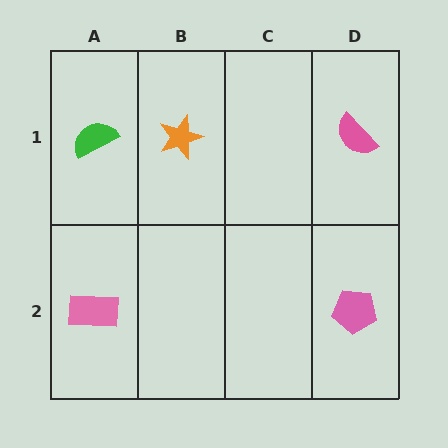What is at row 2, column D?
A pink pentagon.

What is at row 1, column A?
A green semicircle.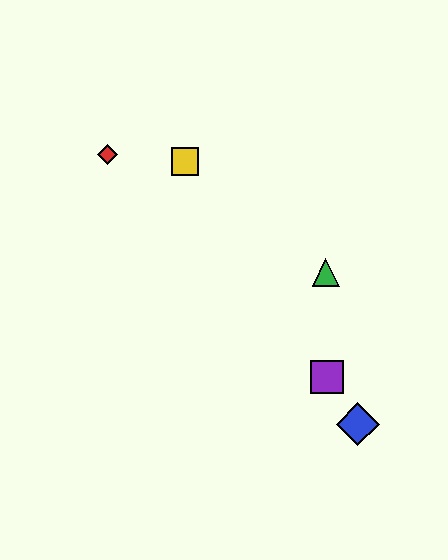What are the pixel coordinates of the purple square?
The purple square is at (327, 377).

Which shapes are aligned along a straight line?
The blue diamond, the yellow square, the purple square are aligned along a straight line.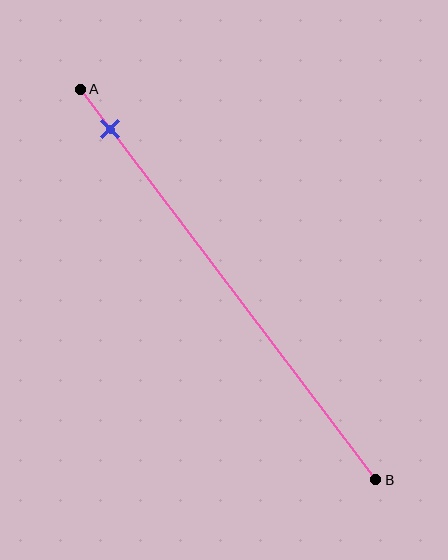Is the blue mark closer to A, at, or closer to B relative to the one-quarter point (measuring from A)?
The blue mark is closer to point A than the one-quarter point of segment AB.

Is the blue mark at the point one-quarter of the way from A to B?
No, the mark is at about 10% from A, not at the 25% one-quarter point.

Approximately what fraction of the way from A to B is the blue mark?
The blue mark is approximately 10% of the way from A to B.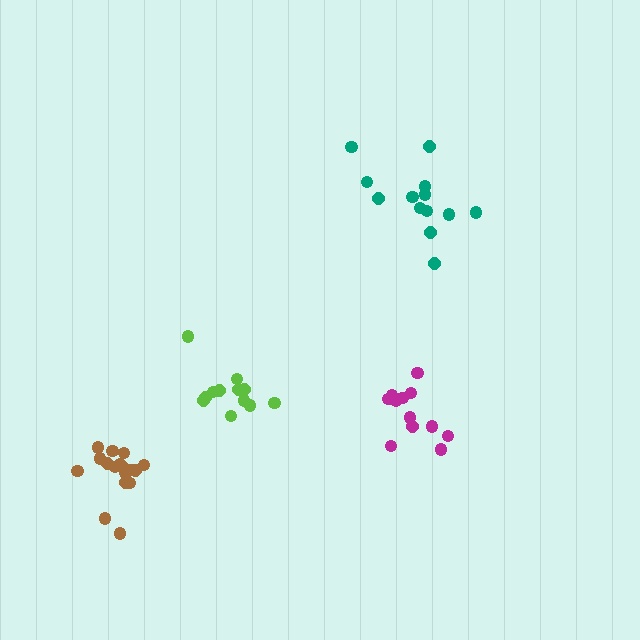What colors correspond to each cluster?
The clusters are colored: lime, teal, magenta, brown.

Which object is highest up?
The teal cluster is topmost.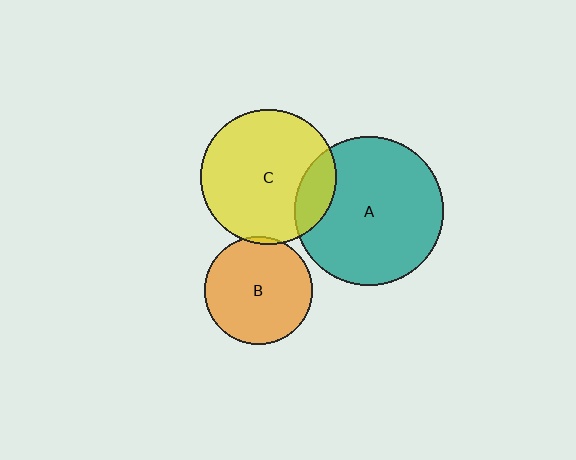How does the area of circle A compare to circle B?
Approximately 1.9 times.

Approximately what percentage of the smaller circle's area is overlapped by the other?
Approximately 15%.